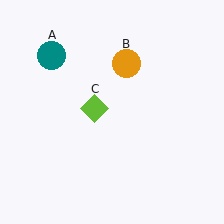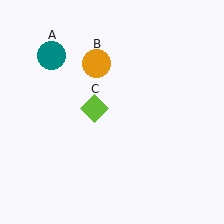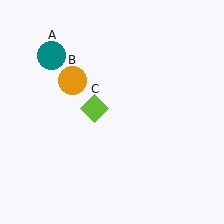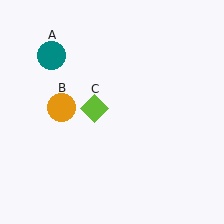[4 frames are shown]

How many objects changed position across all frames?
1 object changed position: orange circle (object B).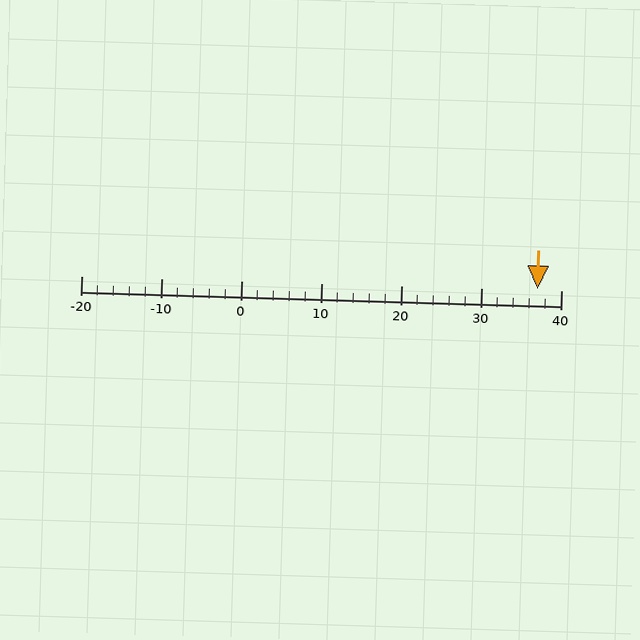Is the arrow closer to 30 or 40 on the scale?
The arrow is closer to 40.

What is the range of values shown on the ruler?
The ruler shows values from -20 to 40.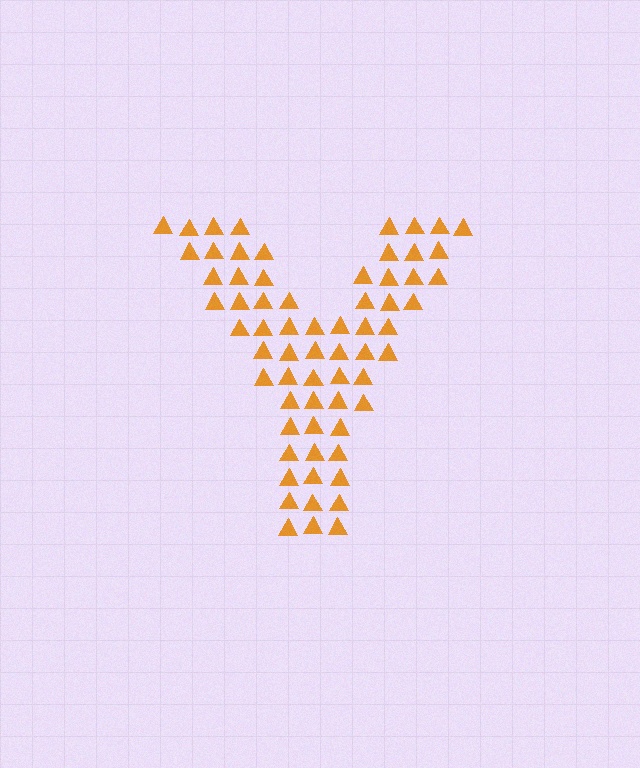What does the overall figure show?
The overall figure shows the letter Y.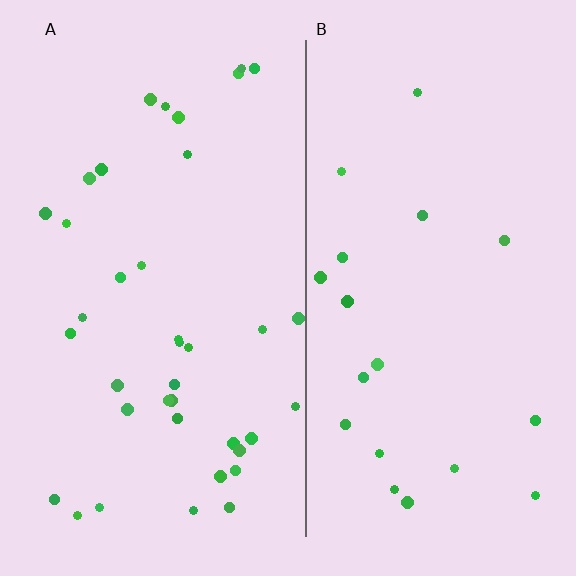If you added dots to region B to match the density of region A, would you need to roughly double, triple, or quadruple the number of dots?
Approximately double.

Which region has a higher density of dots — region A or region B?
A (the left).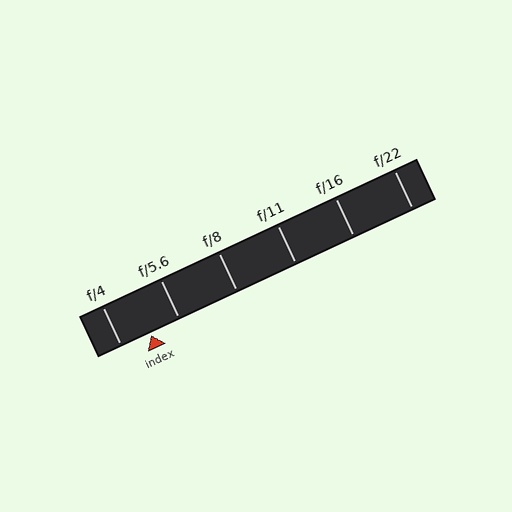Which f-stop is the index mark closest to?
The index mark is closest to f/5.6.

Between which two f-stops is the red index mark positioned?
The index mark is between f/4 and f/5.6.